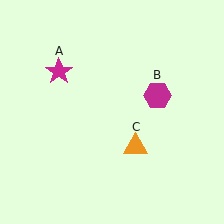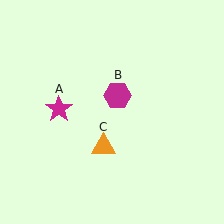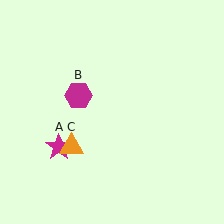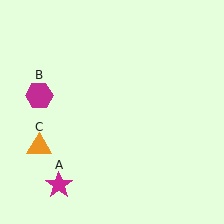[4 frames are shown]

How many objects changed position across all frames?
3 objects changed position: magenta star (object A), magenta hexagon (object B), orange triangle (object C).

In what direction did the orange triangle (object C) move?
The orange triangle (object C) moved left.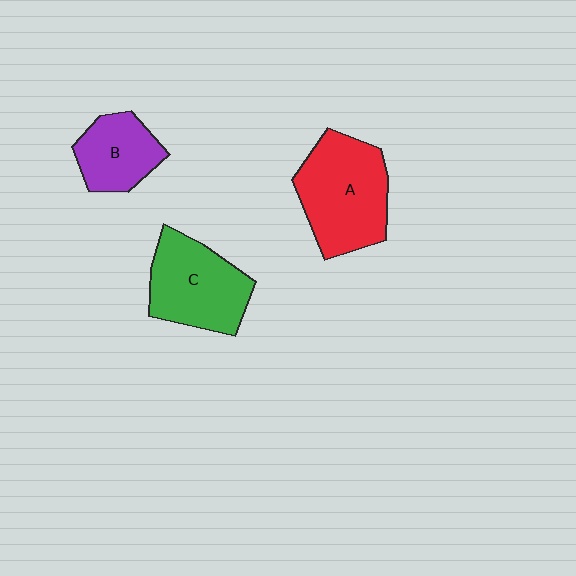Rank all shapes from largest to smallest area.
From largest to smallest: A (red), C (green), B (purple).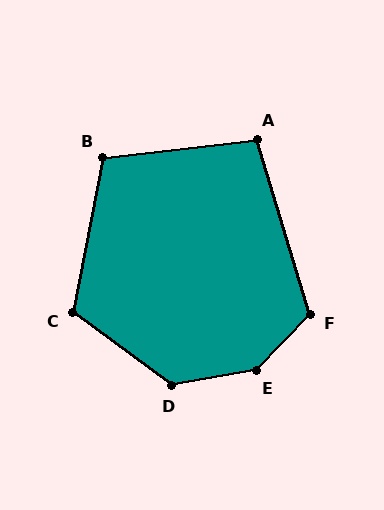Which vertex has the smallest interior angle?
A, at approximately 100 degrees.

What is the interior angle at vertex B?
Approximately 107 degrees (obtuse).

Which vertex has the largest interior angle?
E, at approximately 144 degrees.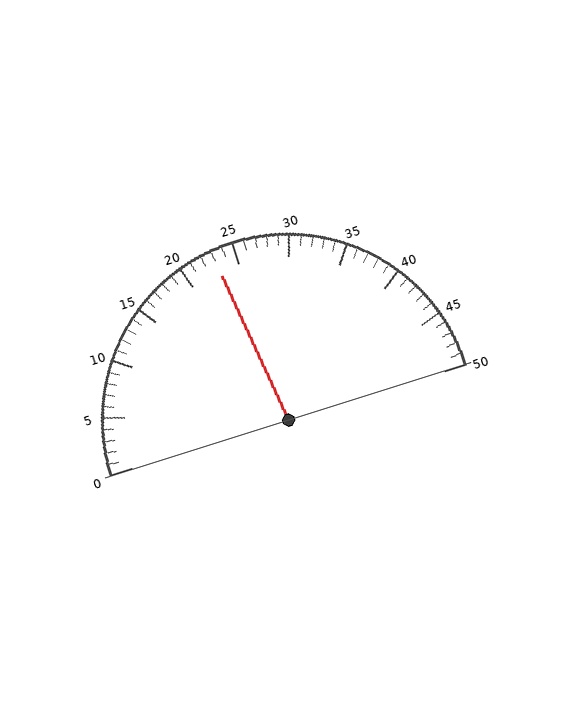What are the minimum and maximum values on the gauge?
The gauge ranges from 0 to 50.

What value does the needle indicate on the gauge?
The needle indicates approximately 23.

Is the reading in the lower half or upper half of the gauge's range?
The reading is in the lower half of the range (0 to 50).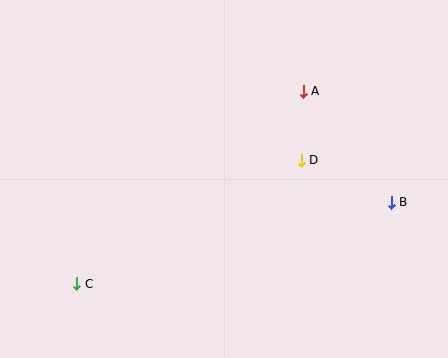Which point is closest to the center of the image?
Point D at (301, 160) is closest to the center.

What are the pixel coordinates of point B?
Point B is at (391, 202).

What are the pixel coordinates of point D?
Point D is at (301, 160).